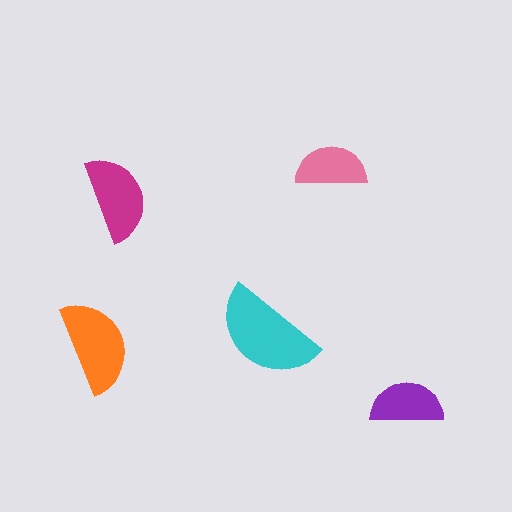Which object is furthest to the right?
The purple semicircle is rightmost.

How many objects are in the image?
There are 5 objects in the image.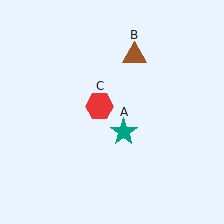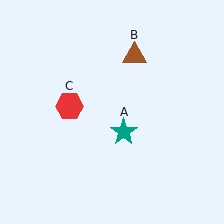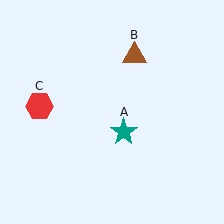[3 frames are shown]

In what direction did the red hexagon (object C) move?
The red hexagon (object C) moved left.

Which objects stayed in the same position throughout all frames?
Teal star (object A) and brown triangle (object B) remained stationary.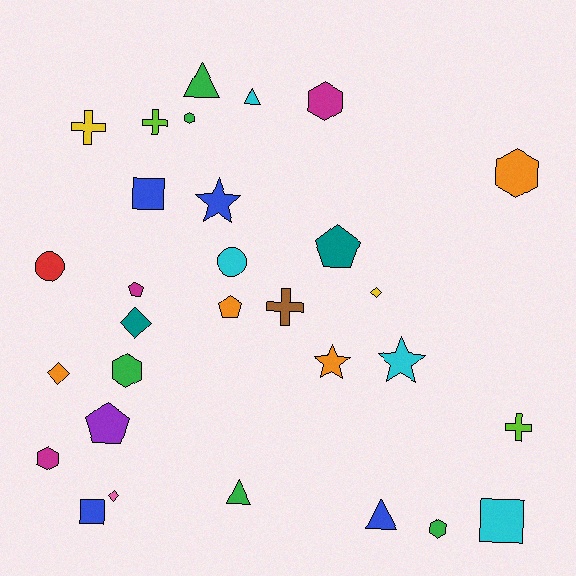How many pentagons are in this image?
There are 4 pentagons.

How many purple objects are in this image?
There is 1 purple object.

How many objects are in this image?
There are 30 objects.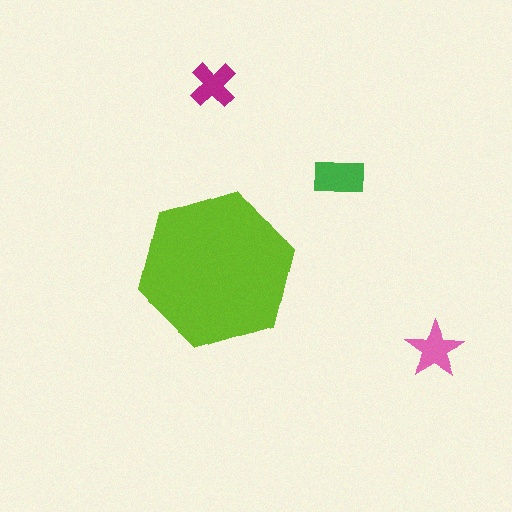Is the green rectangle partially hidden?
No, the green rectangle is fully visible.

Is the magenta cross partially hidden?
No, the magenta cross is fully visible.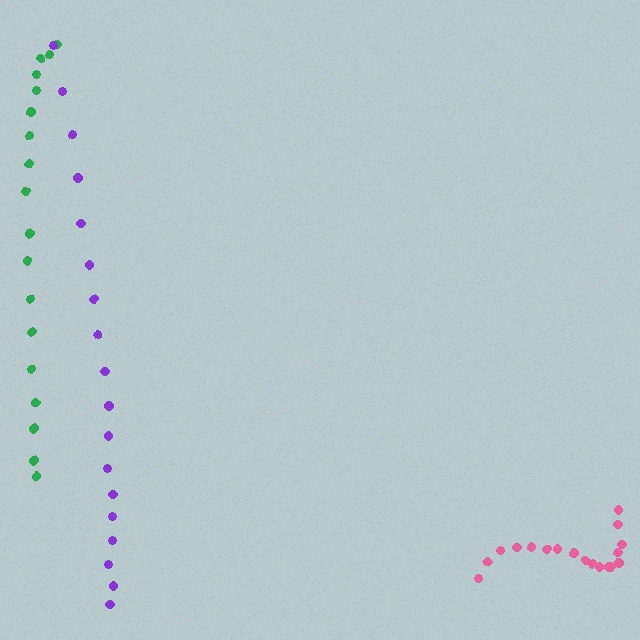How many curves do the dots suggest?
There are 3 distinct paths.